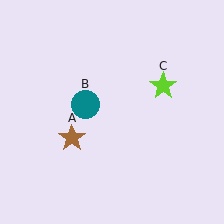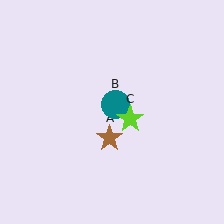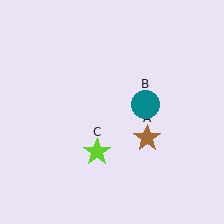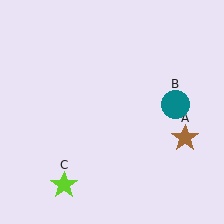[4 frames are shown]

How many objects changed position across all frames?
3 objects changed position: brown star (object A), teal circle (object B), lime star (object C).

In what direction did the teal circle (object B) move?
The teal circle (object B) moved right.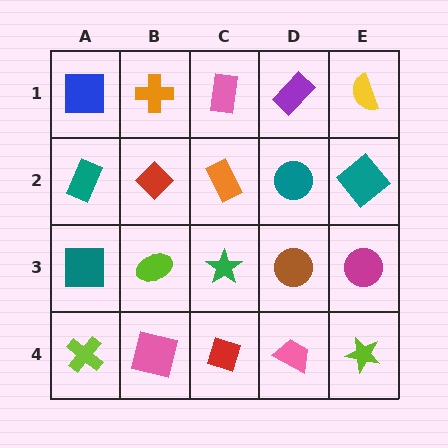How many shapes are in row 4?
5 shapes.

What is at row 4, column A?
A lime cross.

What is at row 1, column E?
A yellow semicircle.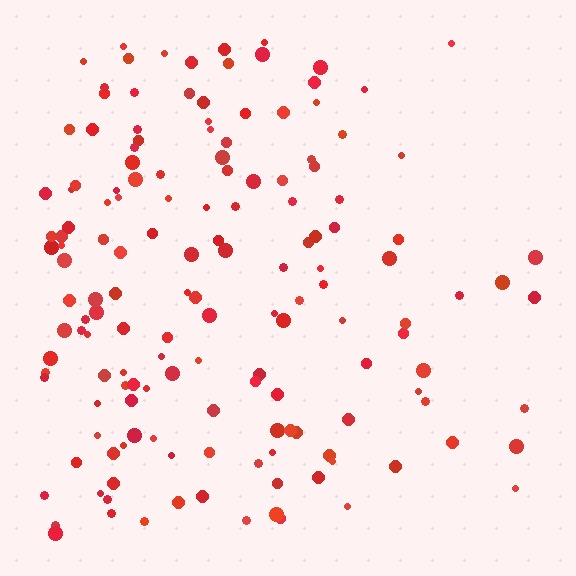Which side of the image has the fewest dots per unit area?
The right.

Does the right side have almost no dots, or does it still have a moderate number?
Still a moderate number, just noticeably fewer than the left.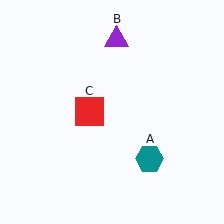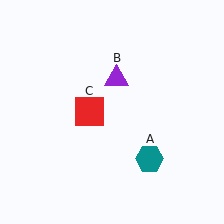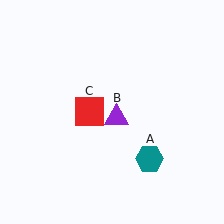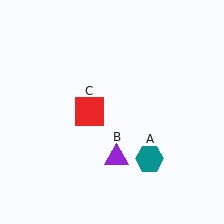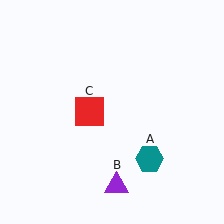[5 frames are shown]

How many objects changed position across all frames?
1 object changed position: purple triangle (object B).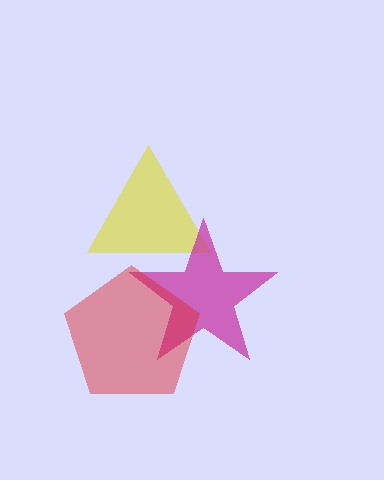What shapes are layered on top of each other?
The layered shapes are: a yellow triangle, a magenta star, a red pentagon.